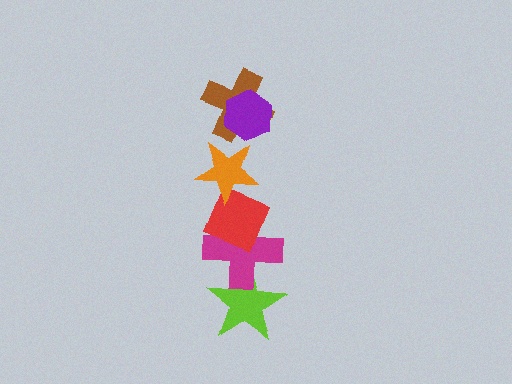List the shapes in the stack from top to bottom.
From top to bottom: the purple hexagon, the brown cross, the orange star, the red diamond, the magenta cross, the lime star.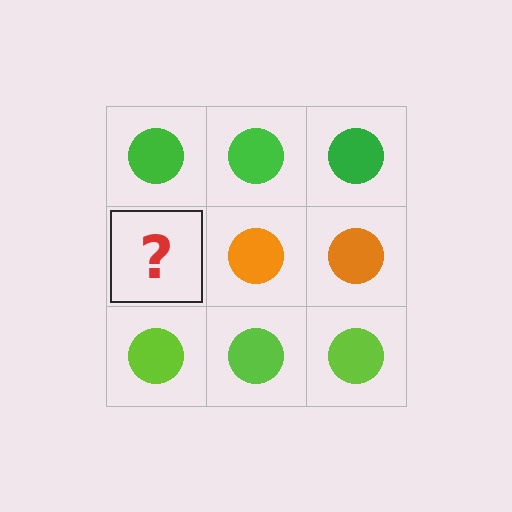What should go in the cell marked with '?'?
The missing cell should contain an orange circle.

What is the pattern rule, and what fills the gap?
The rule is that each row has a consistent color. The gap should be filled with an orange circle.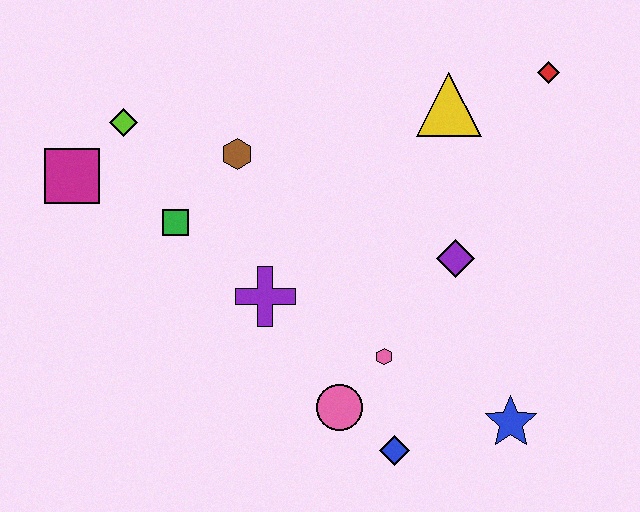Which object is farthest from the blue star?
The magenta square is farthest from the blue star.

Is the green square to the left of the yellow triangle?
Yes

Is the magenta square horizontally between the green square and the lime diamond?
No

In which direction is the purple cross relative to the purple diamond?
The purple cross is to the left of the purple diamond.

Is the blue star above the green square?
No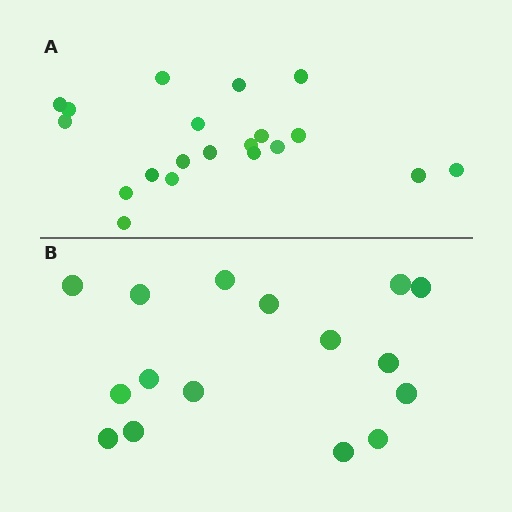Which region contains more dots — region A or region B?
Region A (the top region) has more dots.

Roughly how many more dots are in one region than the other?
Region A has about 4 more dots than region B.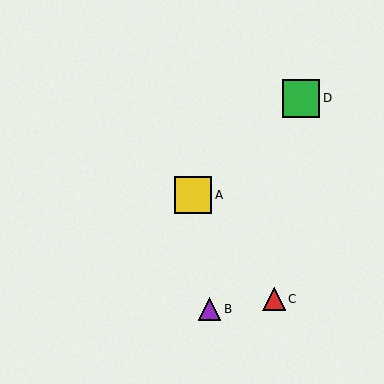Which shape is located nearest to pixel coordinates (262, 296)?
The red triangle (labeled C) at (274, 299) is nearest to that location.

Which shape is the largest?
The yellow square (labeled A) is the largest.